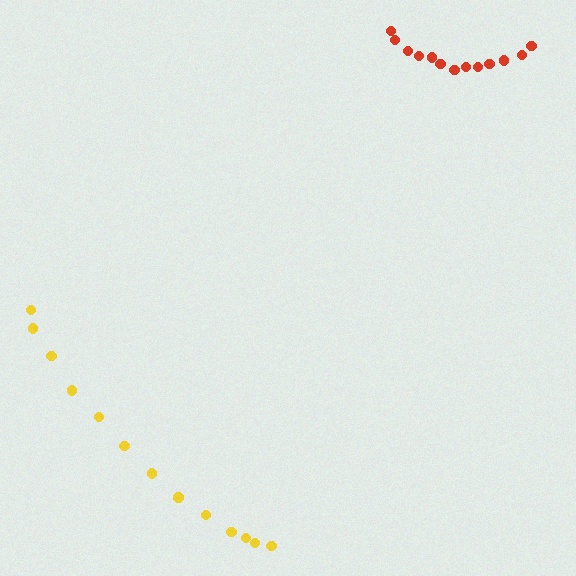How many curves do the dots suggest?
There are 2 distinct paths.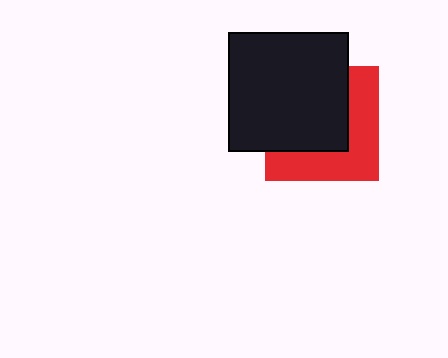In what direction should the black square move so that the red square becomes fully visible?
The black square should move toward the upper-left. That is the shortest direction to clear the overlap and leave the red square fully visible.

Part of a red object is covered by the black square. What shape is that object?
It is a square.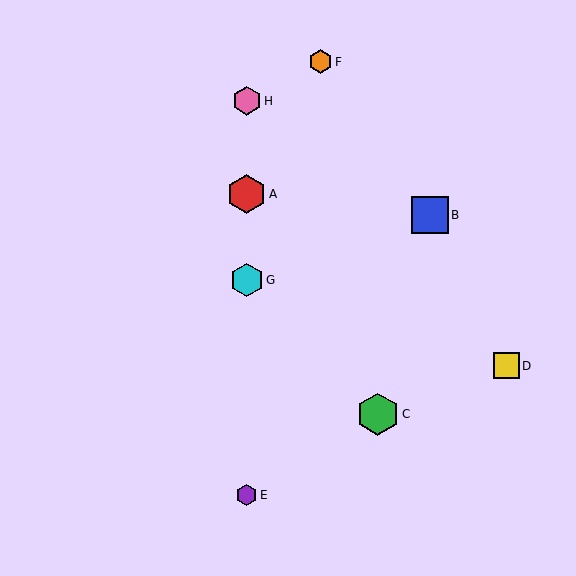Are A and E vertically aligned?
Yes, both are at x≈247.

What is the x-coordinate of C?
Object C is at x≈378.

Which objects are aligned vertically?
Objects A, E, G, H are aligned vertically.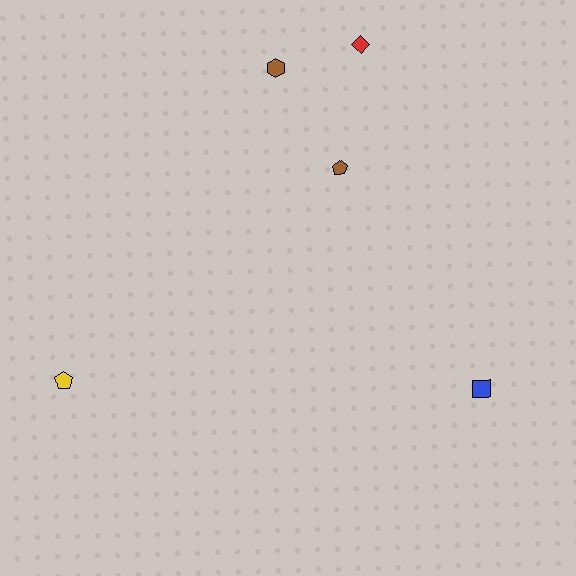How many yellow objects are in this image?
There is 1 yellow object.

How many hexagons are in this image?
There is 1 hexagon.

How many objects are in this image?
There are 5 objects.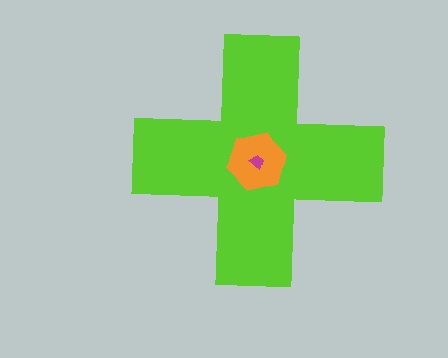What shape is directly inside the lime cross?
The orange hexagon.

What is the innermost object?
The magenta trapezoid.